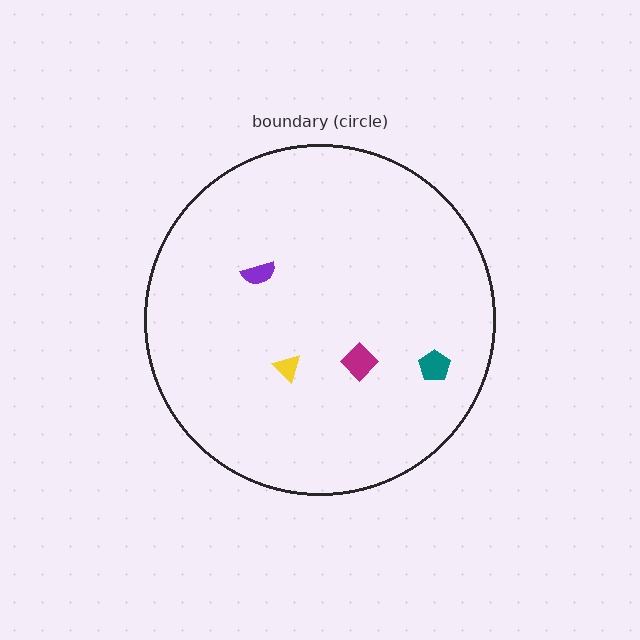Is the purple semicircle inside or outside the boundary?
Inside.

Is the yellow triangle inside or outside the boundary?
Inside.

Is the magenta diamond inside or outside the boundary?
Inside.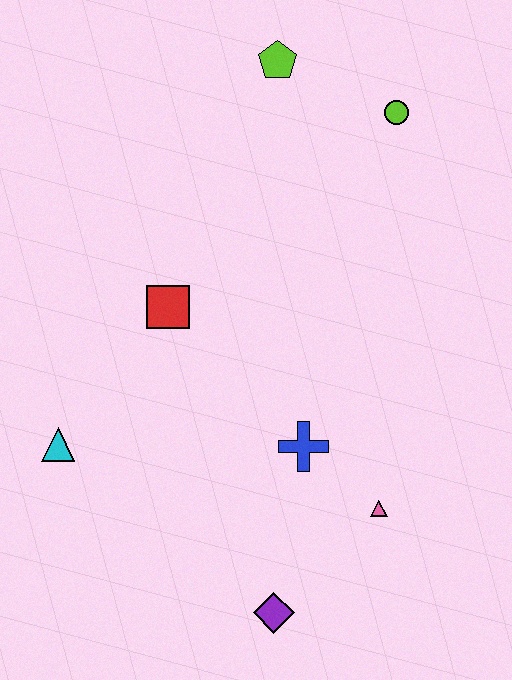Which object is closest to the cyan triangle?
The red square is closest to the cyan triangle.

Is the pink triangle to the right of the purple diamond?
Yes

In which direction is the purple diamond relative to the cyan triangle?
The purple diamond is to the right of the cyan triangle.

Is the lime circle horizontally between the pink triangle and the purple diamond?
No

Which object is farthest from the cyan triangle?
The lime circle is farthest from the cyan triangle.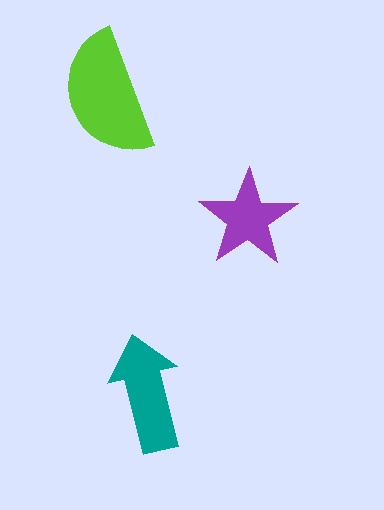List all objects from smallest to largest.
The purple star, the teal arrow, the lime semicircle.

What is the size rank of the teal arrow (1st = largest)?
2nd.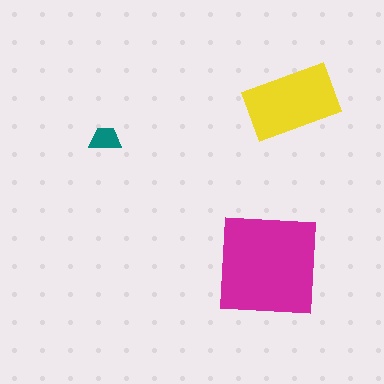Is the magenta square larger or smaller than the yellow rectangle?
Larger.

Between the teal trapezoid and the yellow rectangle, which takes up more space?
The yellow rectangle.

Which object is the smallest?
The teal trapezoid.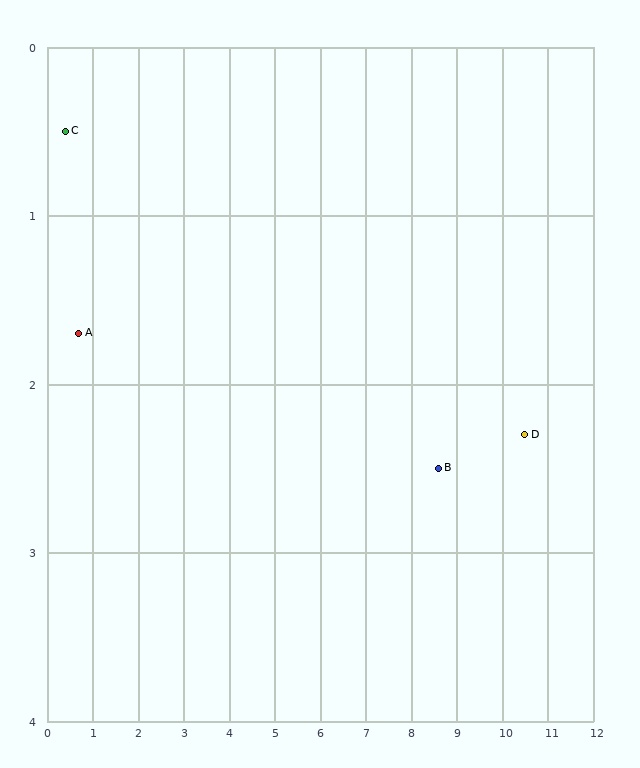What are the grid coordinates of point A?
Point A is at approximately (0.7, 1.7).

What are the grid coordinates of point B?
Point B is at approximately (8.6, 2.5).